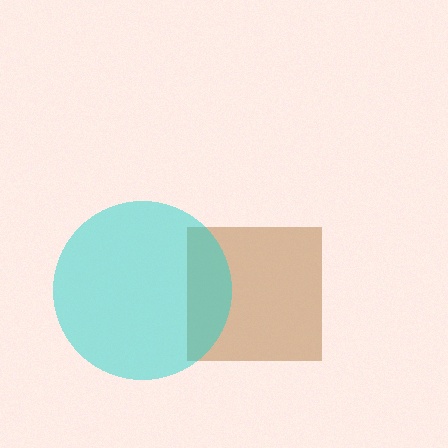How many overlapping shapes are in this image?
There are 2 overlapping shapes in the image.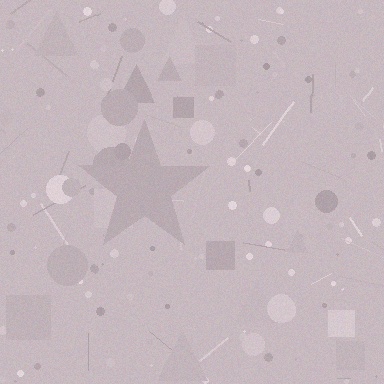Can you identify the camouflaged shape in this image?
The camouflaged shape is a star.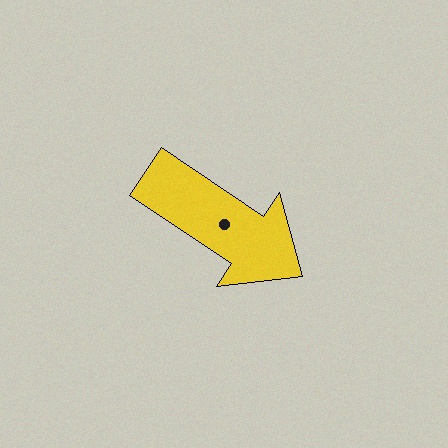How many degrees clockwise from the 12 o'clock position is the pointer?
Approximately 124 degrees.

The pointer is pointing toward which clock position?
Roughly 4 o'clock.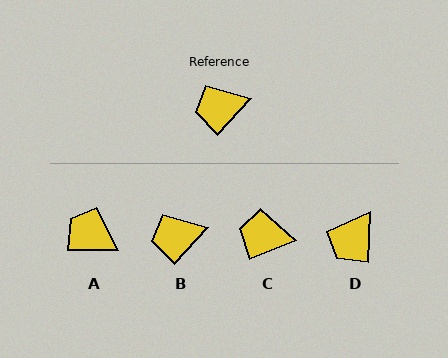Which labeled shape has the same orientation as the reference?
B.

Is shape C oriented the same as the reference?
No, it is off by about 25 degrees.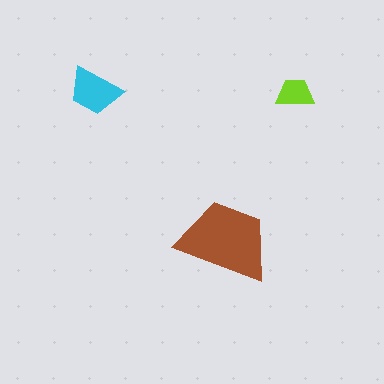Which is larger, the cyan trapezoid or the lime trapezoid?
The cyan one.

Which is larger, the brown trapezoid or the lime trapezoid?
The brown one.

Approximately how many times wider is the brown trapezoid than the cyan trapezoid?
About 2 times wider.